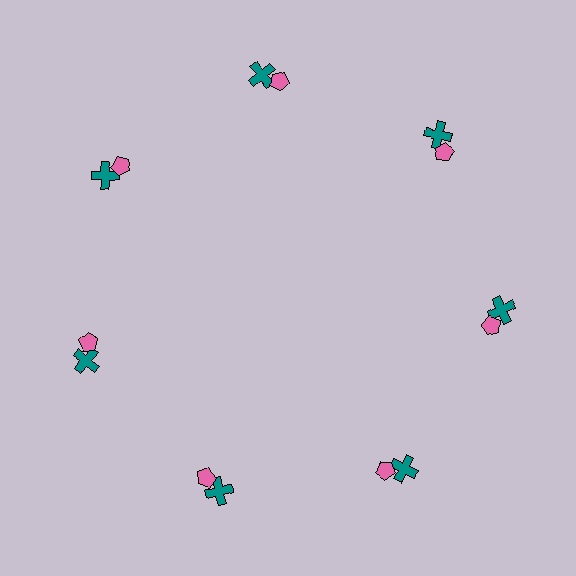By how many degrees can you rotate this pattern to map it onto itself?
The pattern maps onto itself every 51 degrees of rotation.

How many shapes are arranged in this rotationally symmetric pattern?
There are 14 shapes, arranged in 7 groups of 2.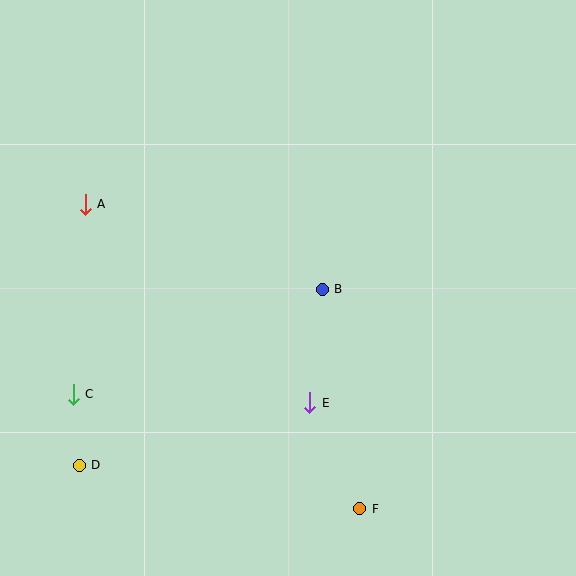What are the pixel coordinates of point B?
Point B is at (322, 289).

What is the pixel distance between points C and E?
The distance between C and E is 237 pixels.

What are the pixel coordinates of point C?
Point C is at (73, 394).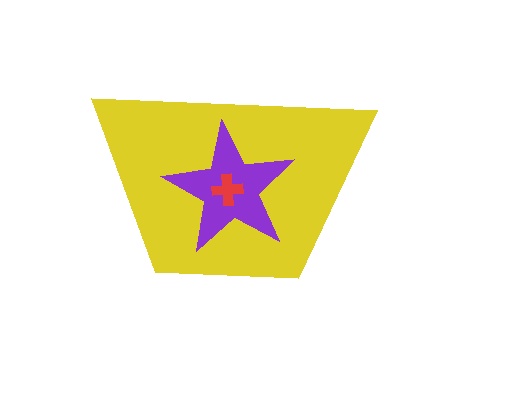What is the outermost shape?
The yellow trapezoid.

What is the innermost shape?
The red cross.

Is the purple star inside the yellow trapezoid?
Yes.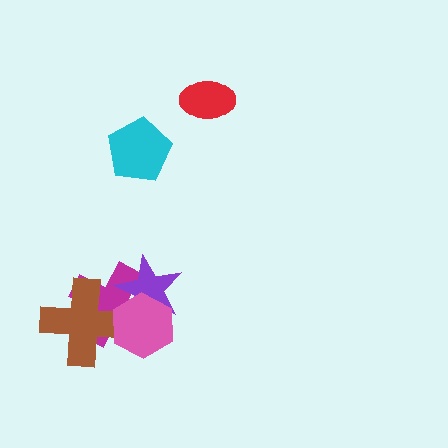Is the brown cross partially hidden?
Yes, it is partially covered by another shape.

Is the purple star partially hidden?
Yes, it is partially covered by another shape.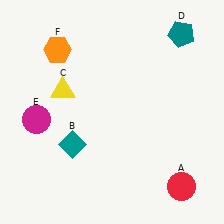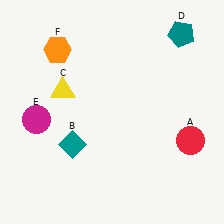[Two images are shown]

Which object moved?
The red circle (A) moved up.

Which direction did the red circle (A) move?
The red circle (A) moved up.